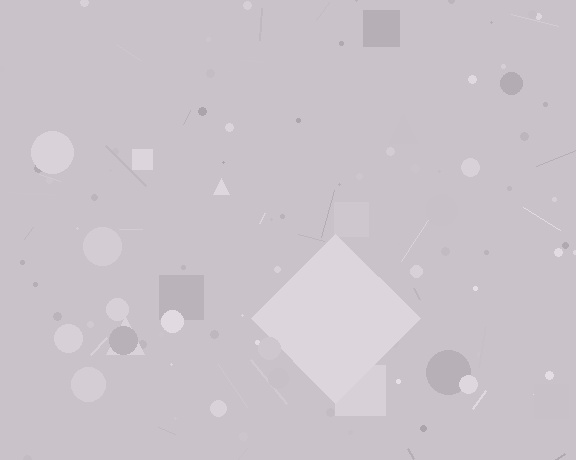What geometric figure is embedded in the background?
A diamond is embedded in the background.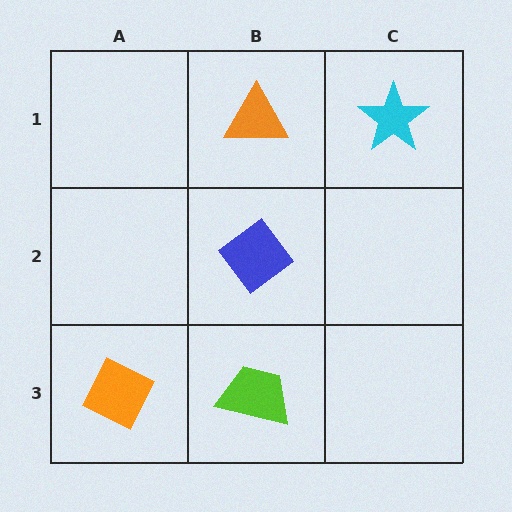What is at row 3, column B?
A lime trapezoid.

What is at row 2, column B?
A blue diamond.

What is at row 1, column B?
An orange triangle.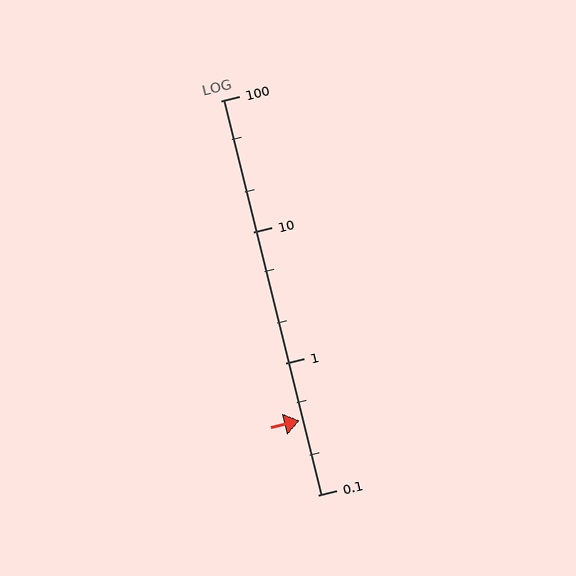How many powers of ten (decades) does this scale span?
The scale spans 3 decades, from 0.1 to 100.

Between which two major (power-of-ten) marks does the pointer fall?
The pointer is between 0.1 and 1.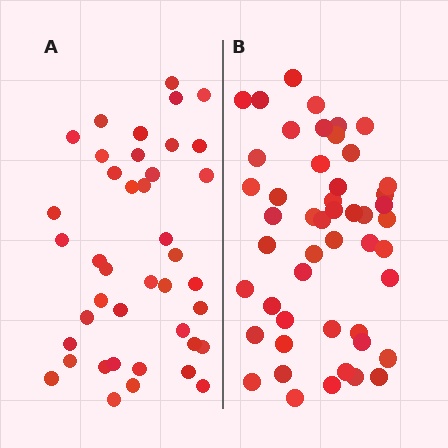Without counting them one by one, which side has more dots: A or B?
Region B (the right region) has more dots.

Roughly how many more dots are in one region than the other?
Region B has roughly 8 or so more dots than region A.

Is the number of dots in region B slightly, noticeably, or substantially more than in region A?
Region B has only slightly more — the two regions are fairly close. The ratio is roughly 1.2 to 1.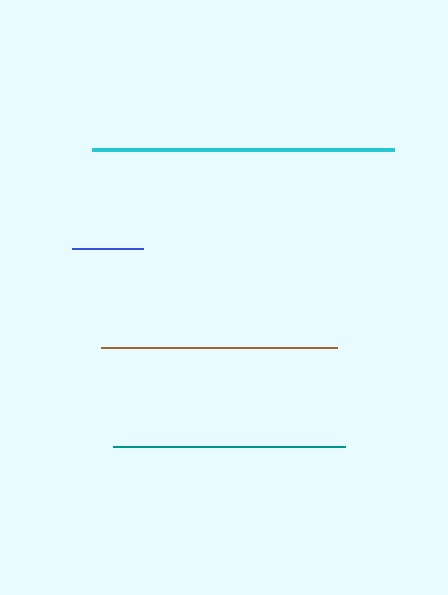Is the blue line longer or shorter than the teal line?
The teal line is longer than the blue line.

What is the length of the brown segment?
The brown segment is approximately 236 pixels long.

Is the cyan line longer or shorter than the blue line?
The cyan line is longer than the blue line.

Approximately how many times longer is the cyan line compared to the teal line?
The cyan line is approximately 1.3 times the length of the teal line.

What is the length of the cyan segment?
The cyan segment is approximately 302 pixels long.